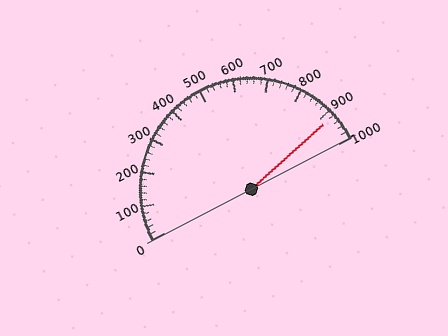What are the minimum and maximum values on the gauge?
The gauge ranges from 0 to 1000.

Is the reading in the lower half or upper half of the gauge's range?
The reading is in the upper half of the range (0 to 1000).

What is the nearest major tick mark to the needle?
The nearest major tick mark is 900.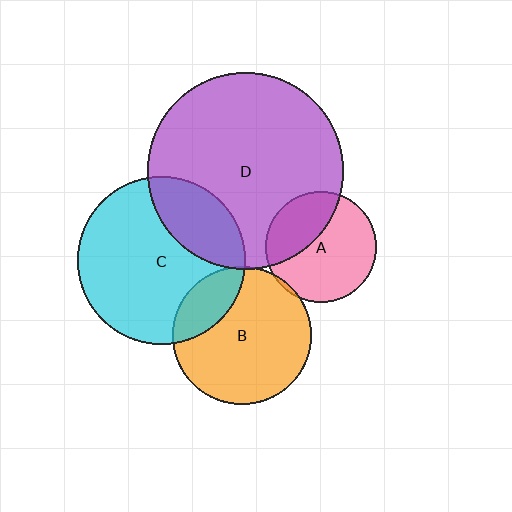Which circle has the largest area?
Circle D (purple).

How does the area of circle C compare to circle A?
Approximately 2.3 times.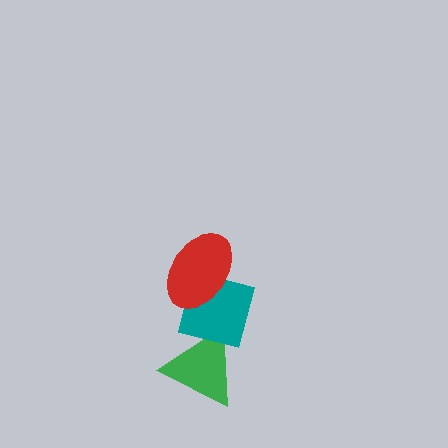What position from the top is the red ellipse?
The red ellipse is 1st from the top.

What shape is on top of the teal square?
The red ellipse is on top of the teal square.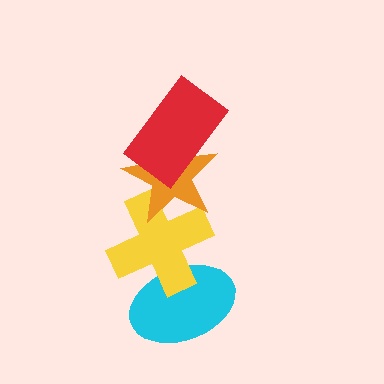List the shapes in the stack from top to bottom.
From top to bottom: the red rectangle, the orange star, the yellow cross, the cyan ellipse.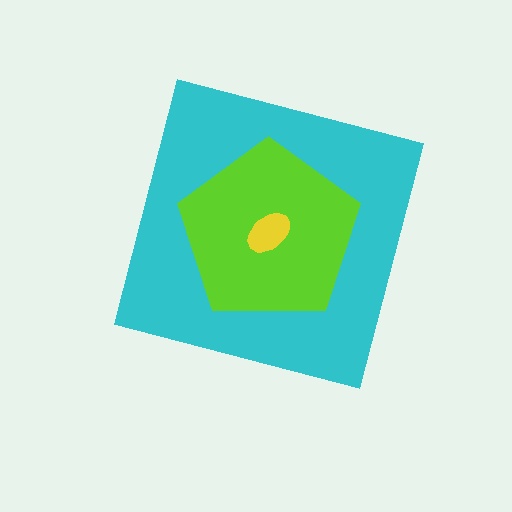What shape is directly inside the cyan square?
The lime pentagon.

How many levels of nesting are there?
3.